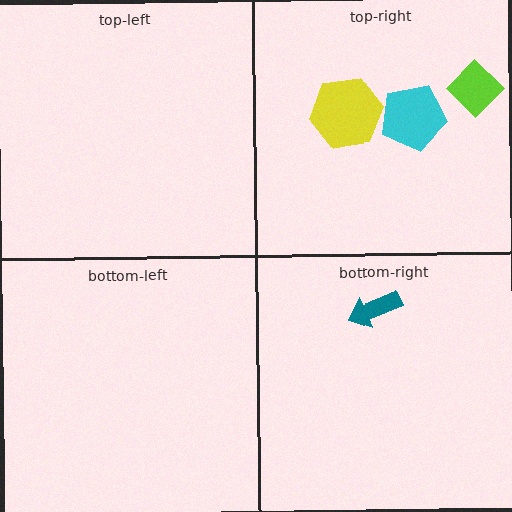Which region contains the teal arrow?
The bottom-right region.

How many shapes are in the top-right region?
3.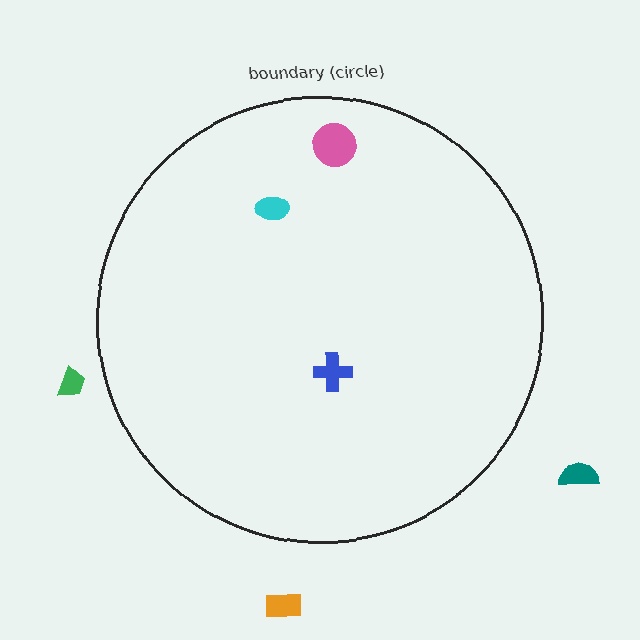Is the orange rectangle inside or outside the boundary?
Outside.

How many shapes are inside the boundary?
3 inside, 3 outside.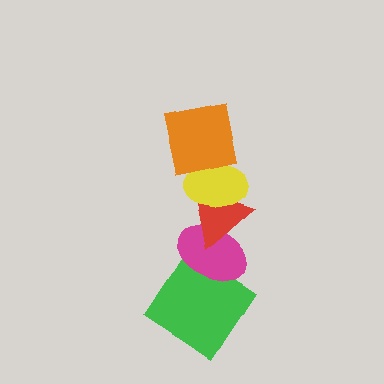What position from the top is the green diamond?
The green diamond is 5th from the top.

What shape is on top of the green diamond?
The magenta ellipse is on top of the green diamond.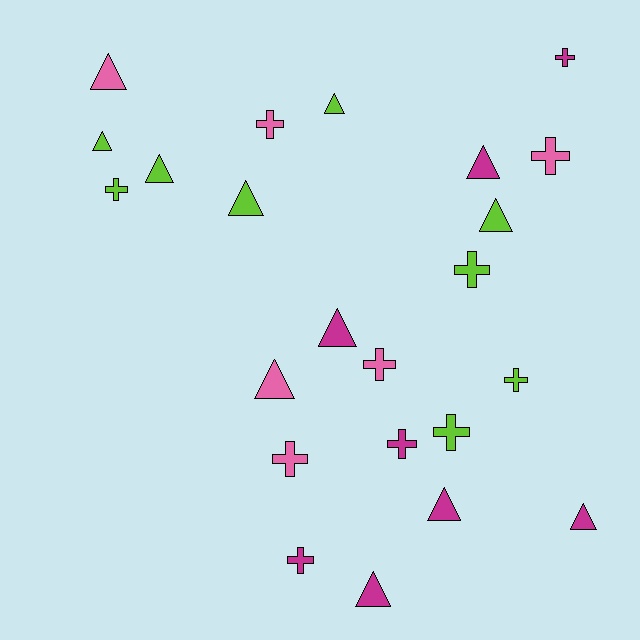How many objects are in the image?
There are 23 objects.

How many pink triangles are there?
There are 2 pink triangles.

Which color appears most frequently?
Lime, with 9 objects.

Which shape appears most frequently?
Triangle, with 12 objects.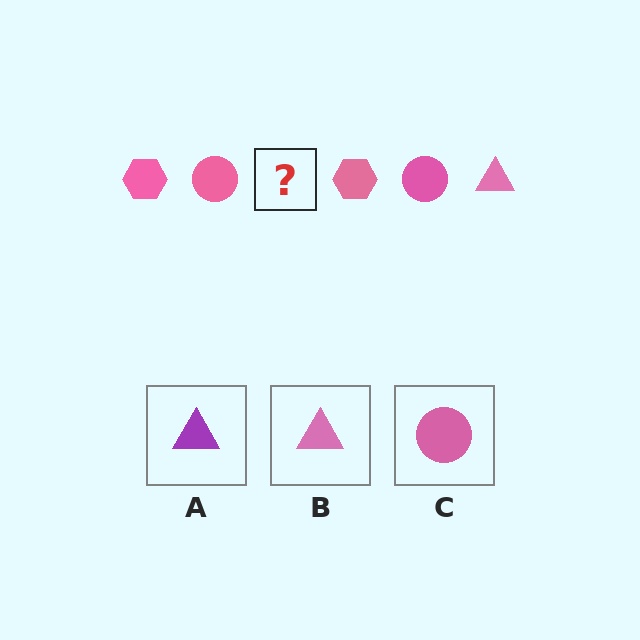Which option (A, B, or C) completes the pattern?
B.